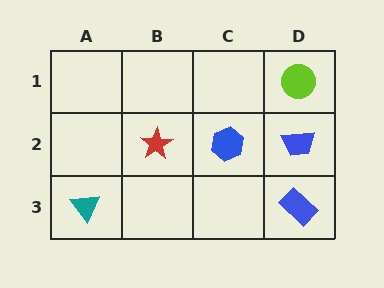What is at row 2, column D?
A blue trapezoid.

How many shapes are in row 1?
1 shape.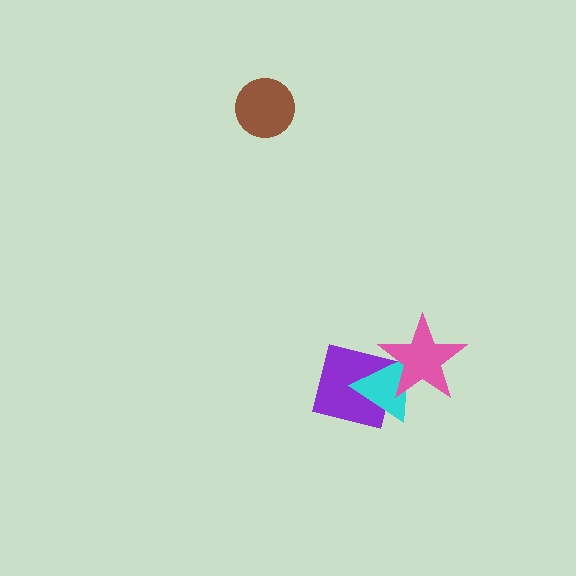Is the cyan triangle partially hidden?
Yes, it is partially covered by another shape.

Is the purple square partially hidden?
Yes, it is partially covered by another shape.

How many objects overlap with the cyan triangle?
2 objects overlap with the cyan triangle.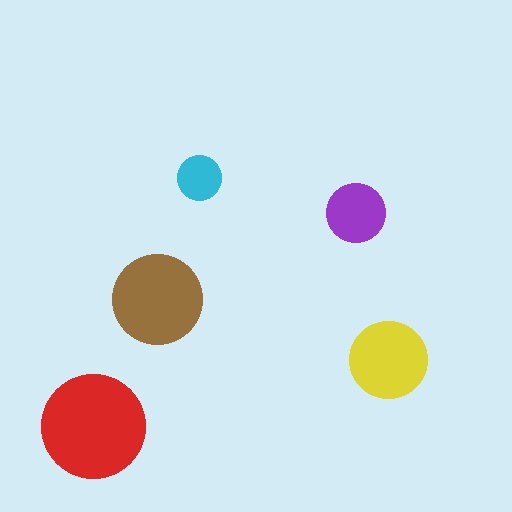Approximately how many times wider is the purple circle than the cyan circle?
About 1.5 times wider.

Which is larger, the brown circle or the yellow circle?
The brown one.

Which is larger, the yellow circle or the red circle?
The red one.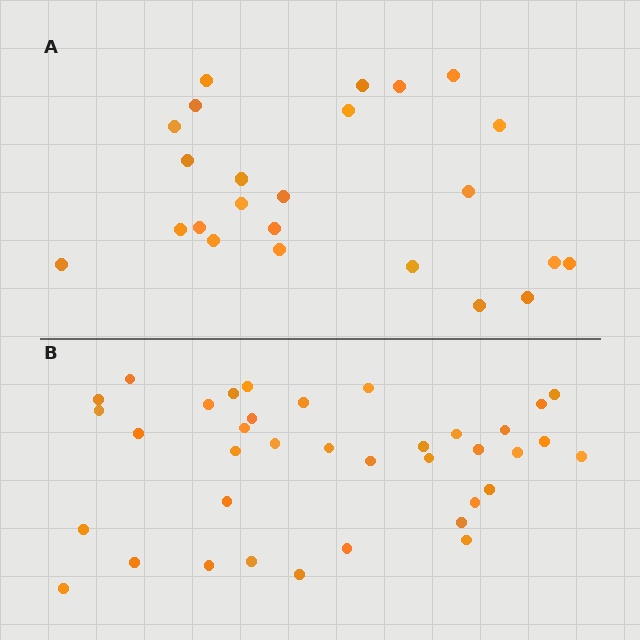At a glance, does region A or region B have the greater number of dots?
Region B (the bottom region) has more dots.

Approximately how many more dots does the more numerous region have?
Region B has approximately 15 more dots than region A.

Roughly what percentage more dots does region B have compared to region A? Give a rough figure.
About 55% more.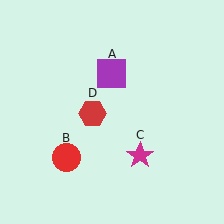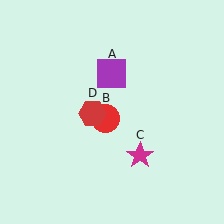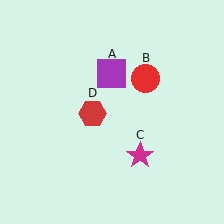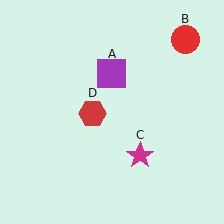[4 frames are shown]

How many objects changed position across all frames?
1 object changed position: red circle (object B).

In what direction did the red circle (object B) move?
The red circle (object B) moved up and to the right.